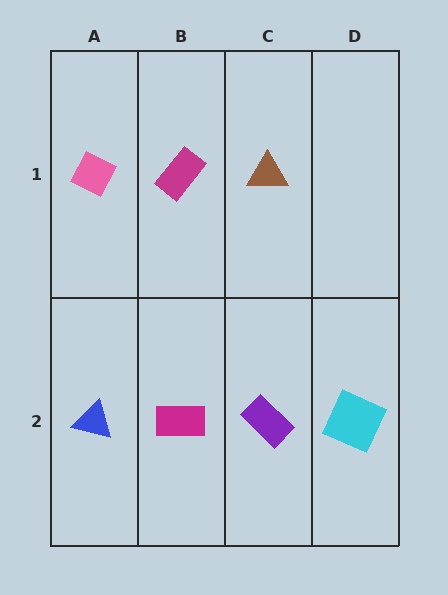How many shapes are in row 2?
4 shapes.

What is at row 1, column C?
A brown triangle.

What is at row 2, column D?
A cyan square.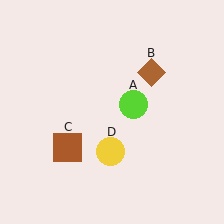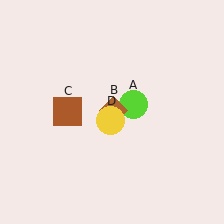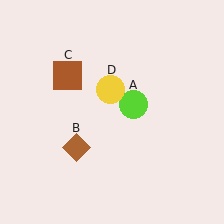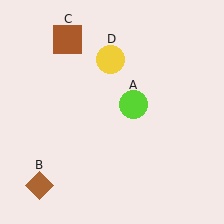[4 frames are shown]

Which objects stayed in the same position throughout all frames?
Lime circle (object A) remained stationary.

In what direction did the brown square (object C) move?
The brown square (object C) moved up.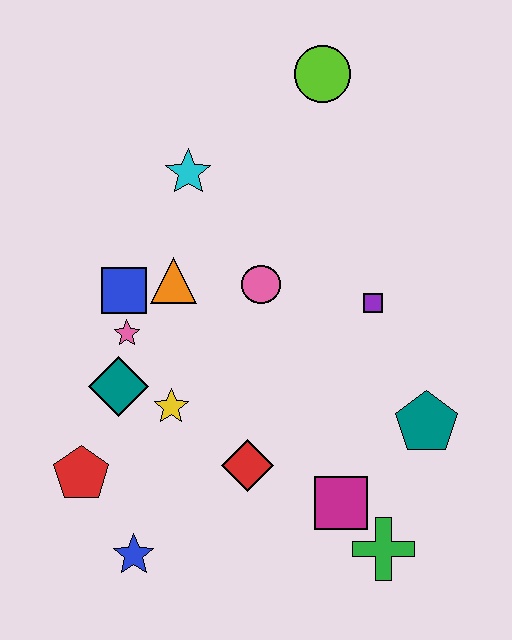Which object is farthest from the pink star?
The green cross is farthest from the pink star.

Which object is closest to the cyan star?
The orange triangle is closest to the cyan star.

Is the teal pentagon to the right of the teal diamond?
Yes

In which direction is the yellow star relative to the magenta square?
The yellow star is to the left of the magenta square.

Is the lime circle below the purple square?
No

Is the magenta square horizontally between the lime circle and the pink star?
No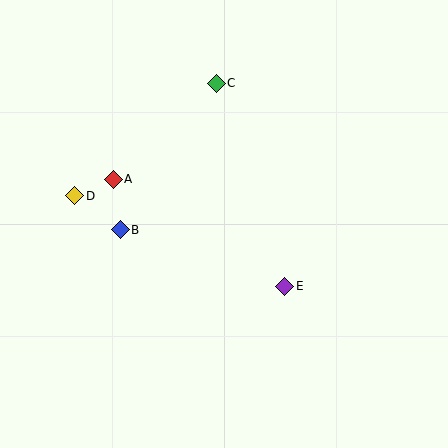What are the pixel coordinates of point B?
Point B is at (120, 230).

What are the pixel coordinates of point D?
Point D is at (75, 196).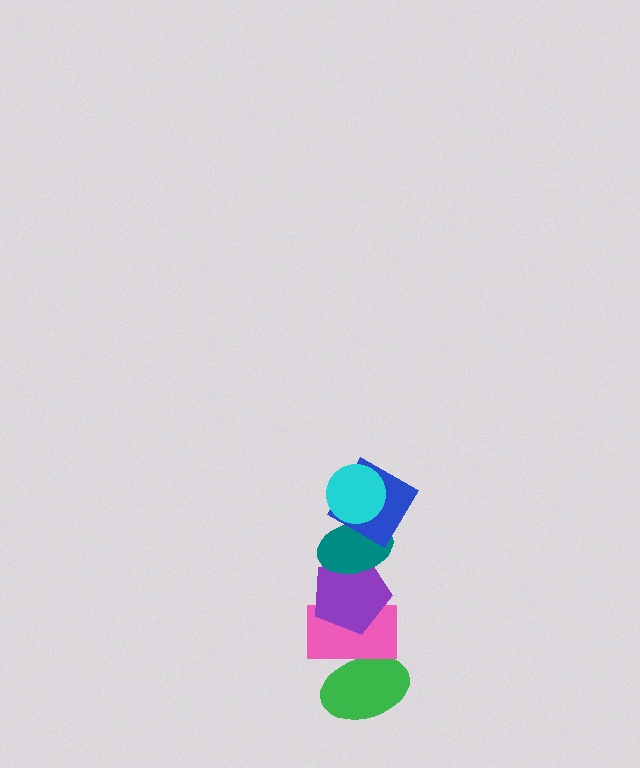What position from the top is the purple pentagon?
The purple pentagon is 4th from the top.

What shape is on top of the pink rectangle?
The purple pentagon is on top of the pink rectangle.